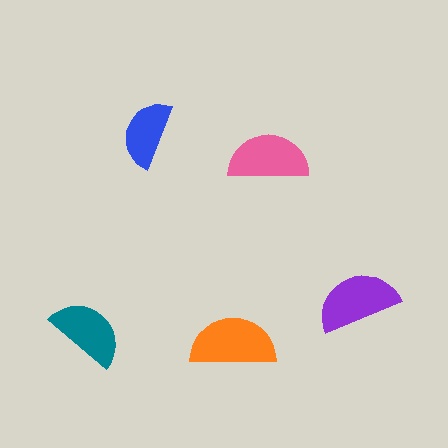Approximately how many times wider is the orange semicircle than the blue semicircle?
About 1.5 times wider.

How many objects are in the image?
There are 5 objects in the image.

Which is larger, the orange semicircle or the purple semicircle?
The orange one.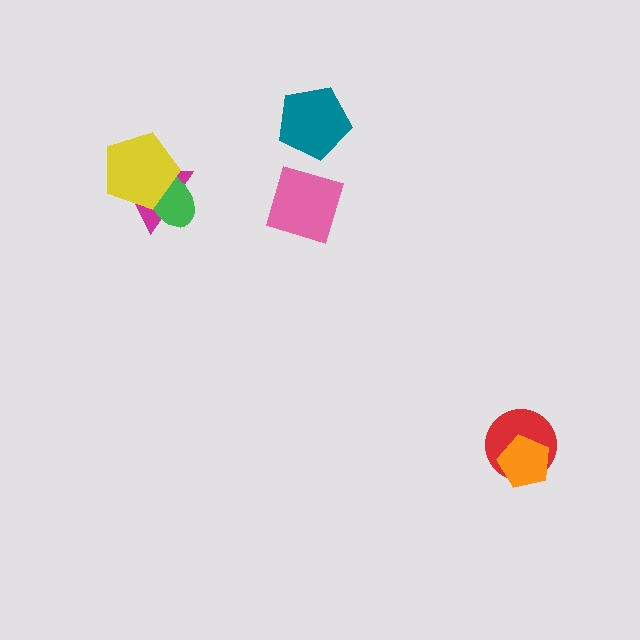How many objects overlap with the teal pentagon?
0 objects overlap with the teal pentagon.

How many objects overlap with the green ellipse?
2 objects overlap with the green ellipse.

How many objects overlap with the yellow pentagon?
2 objects overlap with the yellow pentagon.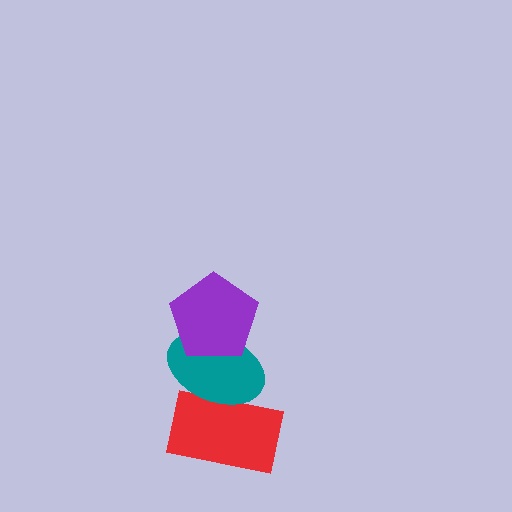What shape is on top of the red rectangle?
The teal ellipse is on top of the red rectangle.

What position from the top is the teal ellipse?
The teal ellipse is 2nd from the top.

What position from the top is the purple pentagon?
The purple pentagon is 1st from the top.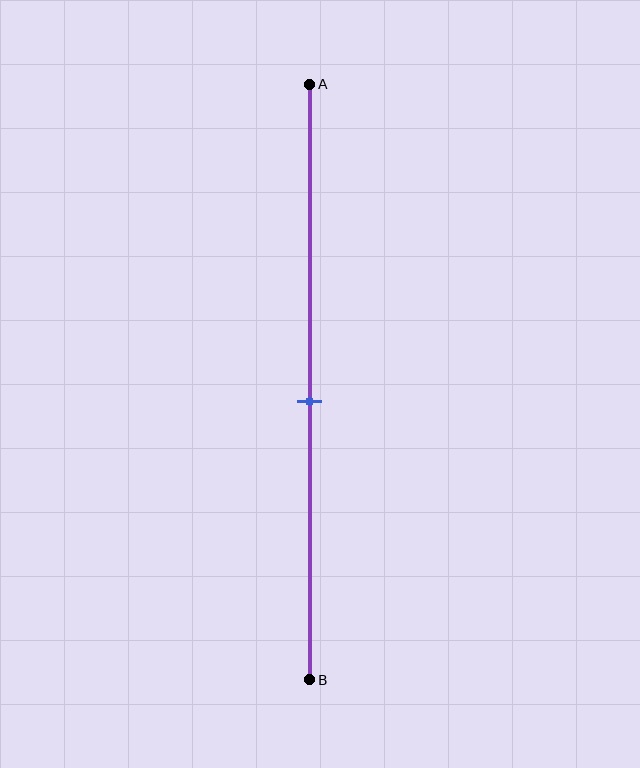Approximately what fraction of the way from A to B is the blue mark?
The blue mark is approximately 55% of the way from A to B.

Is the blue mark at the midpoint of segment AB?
No, the mark is at about 55% from A, not at the 50% midpoint.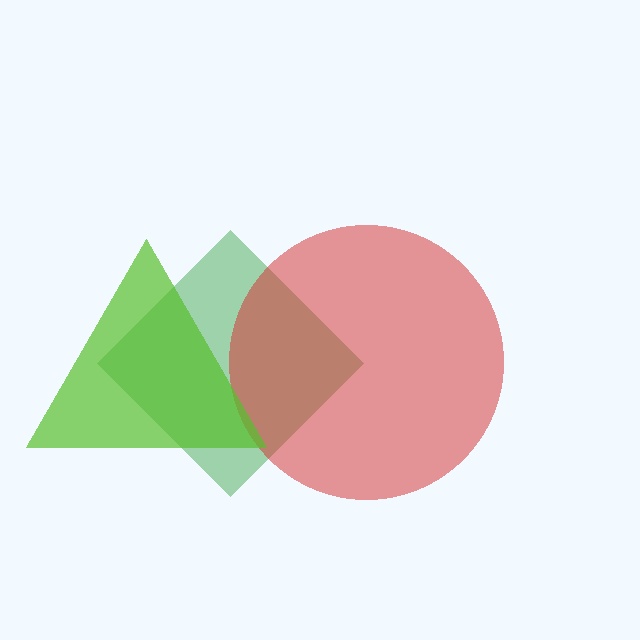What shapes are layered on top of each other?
The layered shapes are: a green diamond, a red circle, a lime triangle.